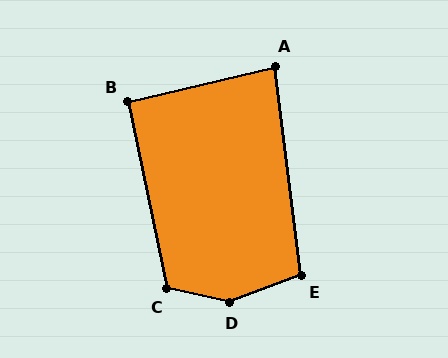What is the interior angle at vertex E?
Approximately 103 degrees (obtuse).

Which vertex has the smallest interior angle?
A, at approximately 84 degrees.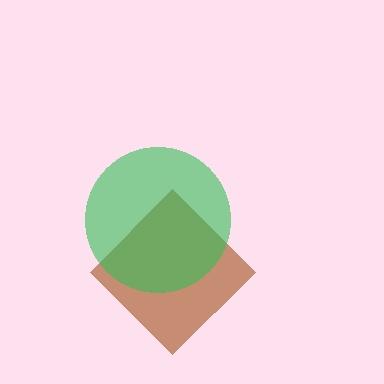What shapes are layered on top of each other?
The layered shapes are: a brown diamond, a green circle.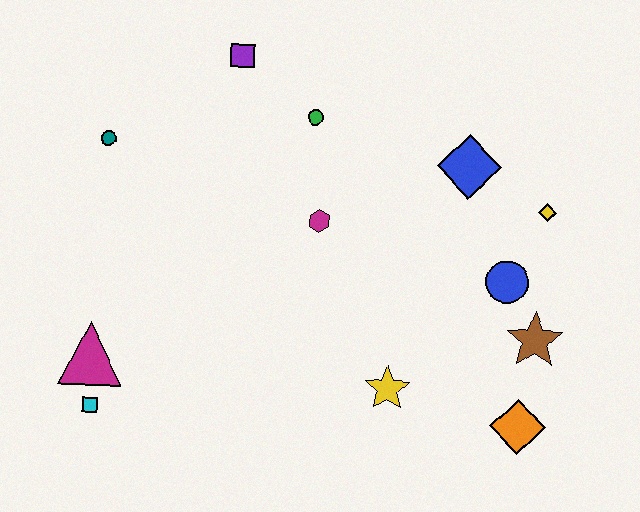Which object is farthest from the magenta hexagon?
The cyan square is farthest from the magenta hexagon.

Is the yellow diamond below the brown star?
No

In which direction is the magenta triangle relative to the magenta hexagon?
The magenta triangle is to the left of the magenta hexagon.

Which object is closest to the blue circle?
The brown star is closest to the blue circle.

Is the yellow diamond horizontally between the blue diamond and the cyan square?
No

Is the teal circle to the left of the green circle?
Yes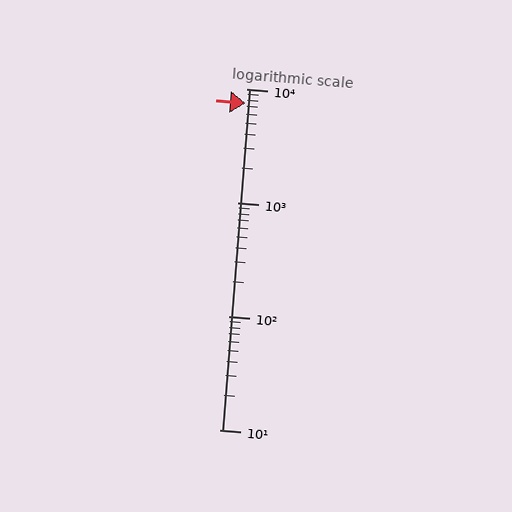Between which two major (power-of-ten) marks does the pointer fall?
The pointer is between 1000 and 10000.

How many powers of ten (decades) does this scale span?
The scale spans 3 decades, from 10 to 10000.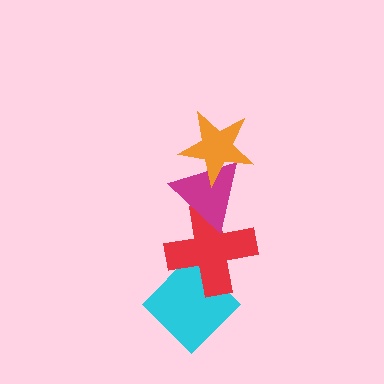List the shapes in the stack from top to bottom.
From top to bottom: the orange star, the magenta triangle, the red cross, the cyan diamond.